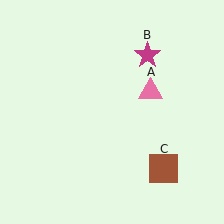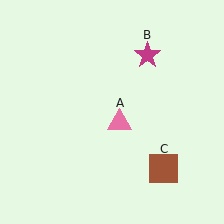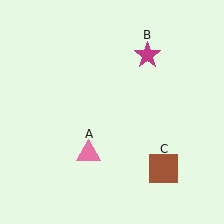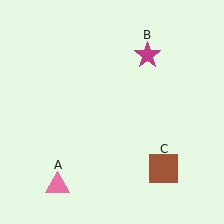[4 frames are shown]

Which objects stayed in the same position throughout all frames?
Magenta star (object B) and brown square (object C) remained stationary.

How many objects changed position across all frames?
1 object changed position: pink triangle (object A).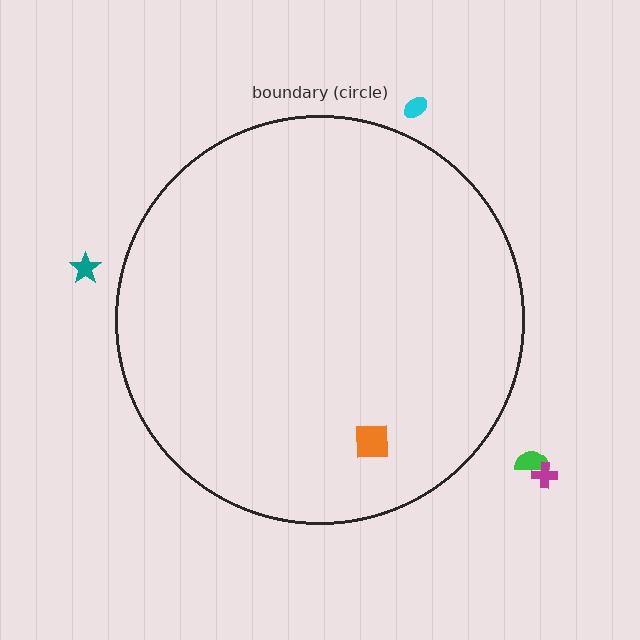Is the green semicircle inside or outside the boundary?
Outside.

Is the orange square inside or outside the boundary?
Inside.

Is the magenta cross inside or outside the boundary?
Outside.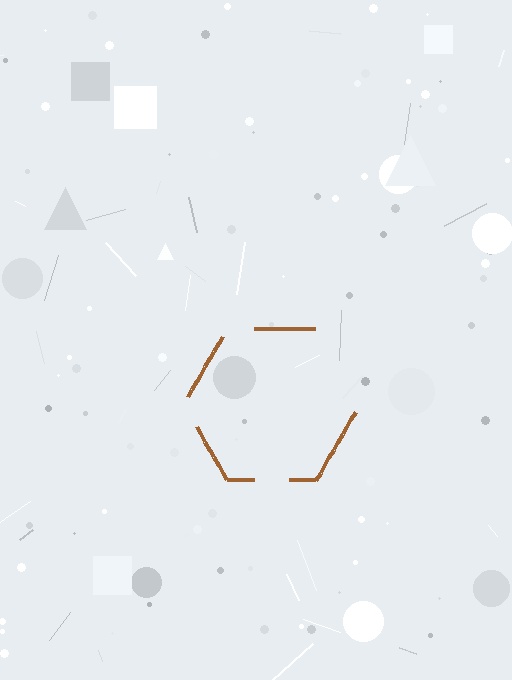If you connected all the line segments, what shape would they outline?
They would outline a hexagon.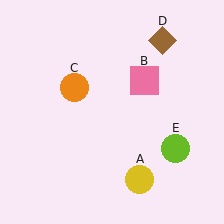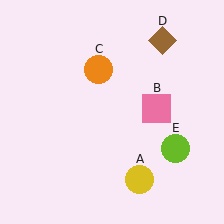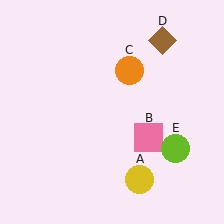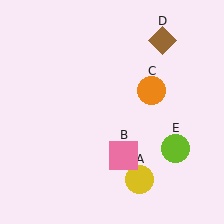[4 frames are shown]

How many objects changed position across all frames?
2 objects changed position: pink square (object B), orange circle (object C).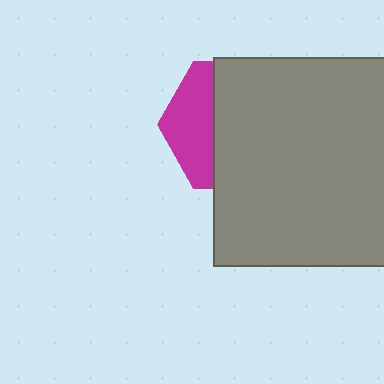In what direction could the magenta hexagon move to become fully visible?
The magenta hexagon could move left. That would shift it out from behind the gray square entirely.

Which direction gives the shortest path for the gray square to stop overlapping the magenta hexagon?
Moving right gives the shortest separation.